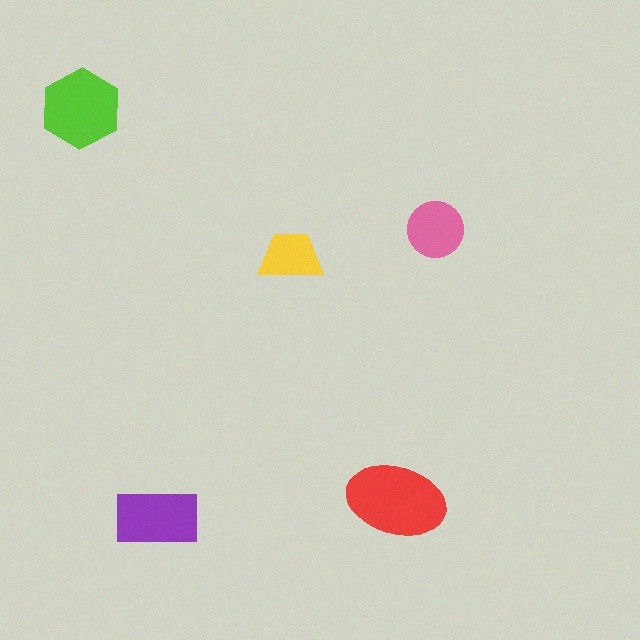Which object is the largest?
The red ellipse.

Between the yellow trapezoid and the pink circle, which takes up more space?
The pink circle.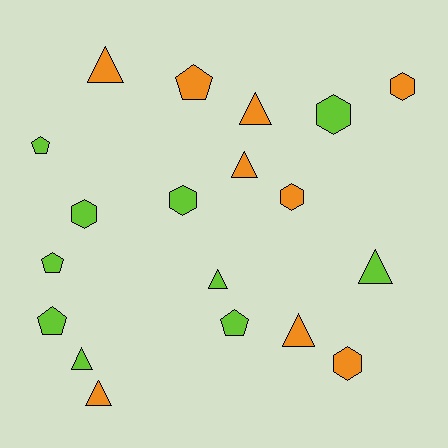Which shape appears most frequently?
Triangle, with 8 objects.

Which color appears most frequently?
Lime, with 10 objects.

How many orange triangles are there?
There are 5 orange triangles.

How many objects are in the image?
There are 19 objects.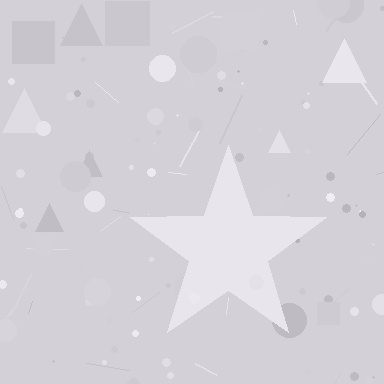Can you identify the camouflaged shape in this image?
The camouflaged shape is a star.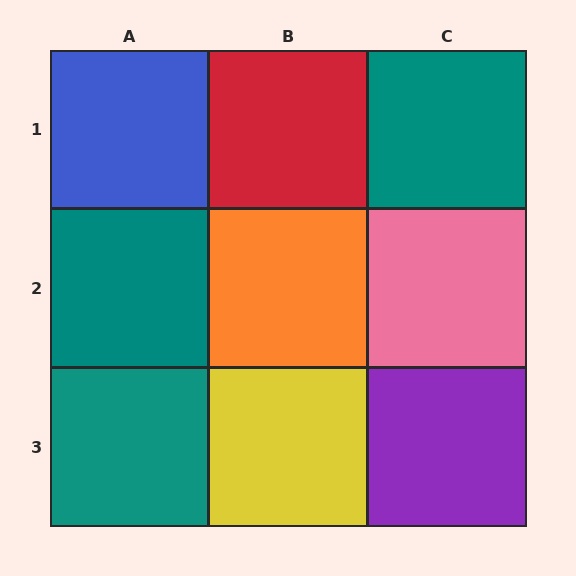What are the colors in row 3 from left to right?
Teal, yellow, purple.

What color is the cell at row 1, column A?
Blue.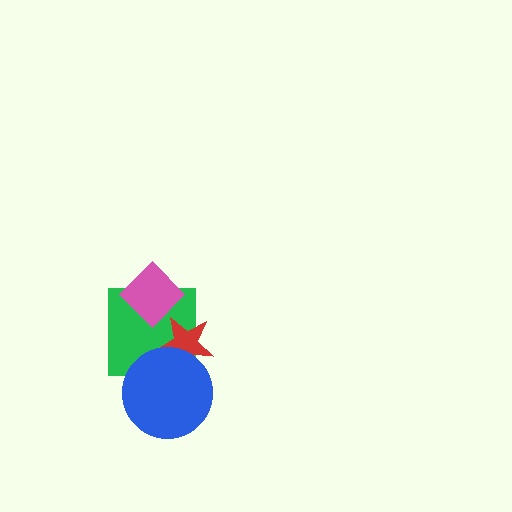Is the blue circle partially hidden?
No, no other shape covers it.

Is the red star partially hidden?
Yes, it is partially covered by another shape.